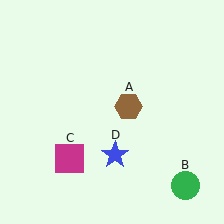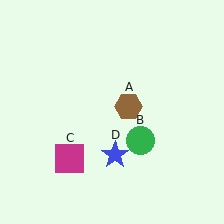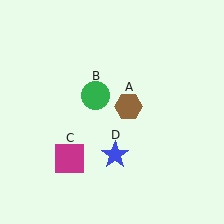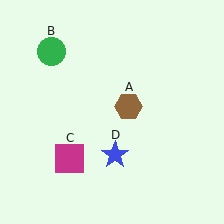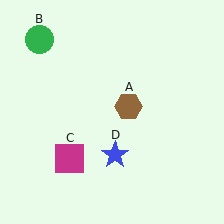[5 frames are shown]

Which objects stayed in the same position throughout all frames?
Brown hexagon (object A) and magenta square (object C) and blue star (object D) remained stationary.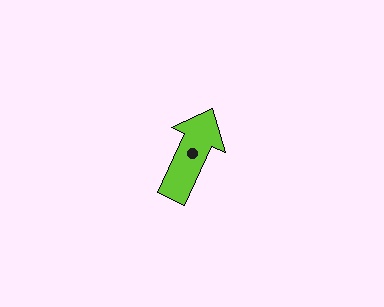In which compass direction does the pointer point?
Northeast.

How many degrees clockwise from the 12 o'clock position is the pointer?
Approximately 25 degrees.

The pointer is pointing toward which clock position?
Roughly 1 o'clock.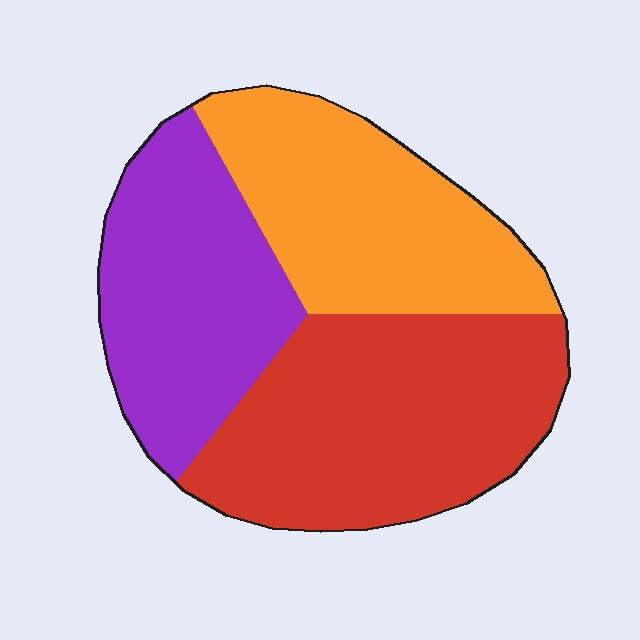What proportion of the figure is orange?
Orange covers around 30% of the figure.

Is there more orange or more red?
Red.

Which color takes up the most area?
Red, at roughly 40%.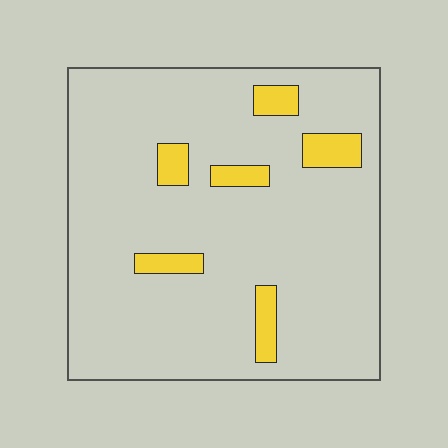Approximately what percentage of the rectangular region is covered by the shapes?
Approximately 10%.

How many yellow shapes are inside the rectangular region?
6.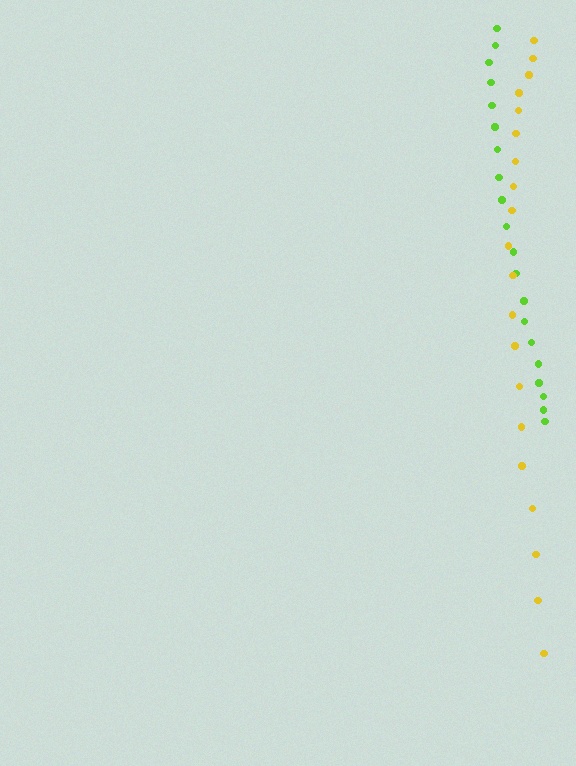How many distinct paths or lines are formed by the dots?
There are 2 distinct paths.